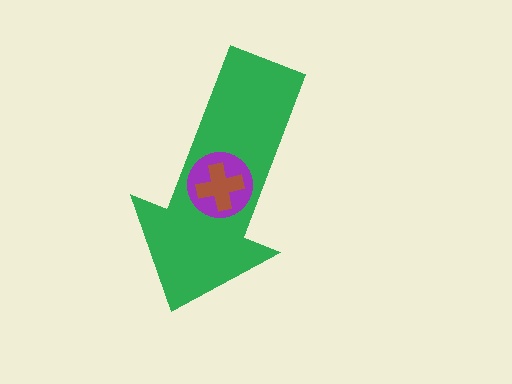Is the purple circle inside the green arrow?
Yes.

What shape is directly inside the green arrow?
The purple circle.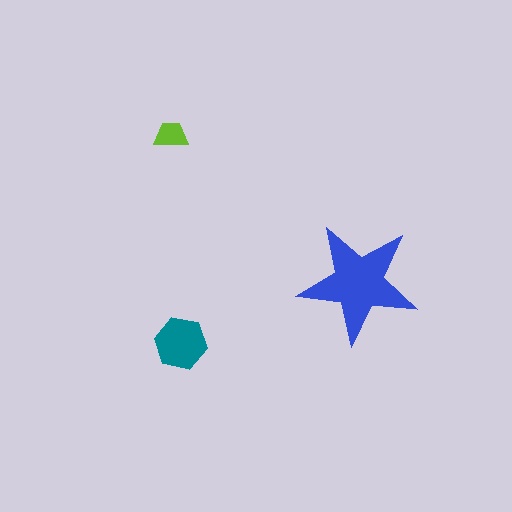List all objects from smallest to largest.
The lime trapezoid, the teal hexagon, the blue star.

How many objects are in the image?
There are 3 objects in the image.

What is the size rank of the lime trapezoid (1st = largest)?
3rd.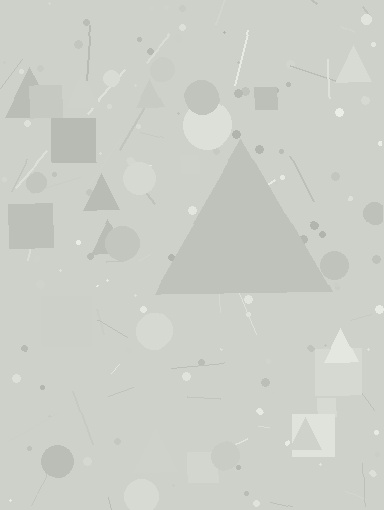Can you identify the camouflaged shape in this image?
The camouflaged shape is a triangle.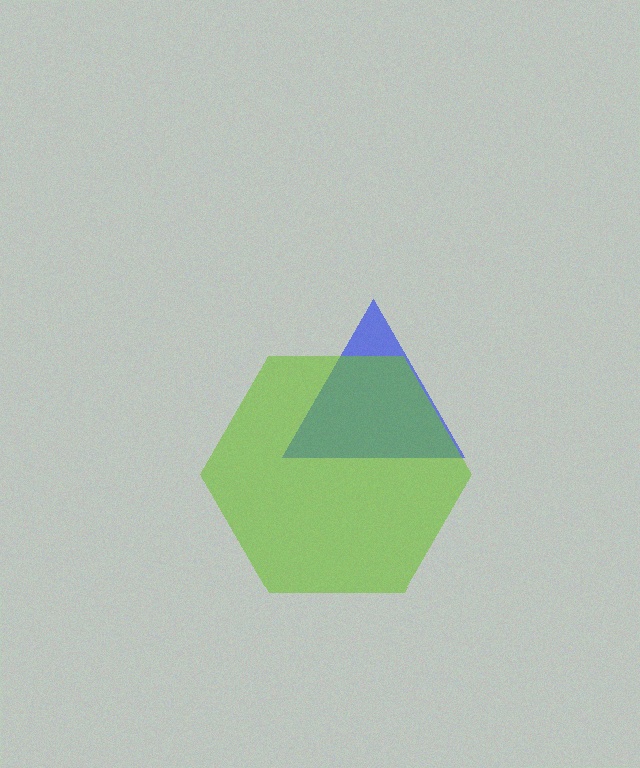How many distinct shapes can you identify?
There are 2 distinct shapes: a blue triangle, a lime hexagon.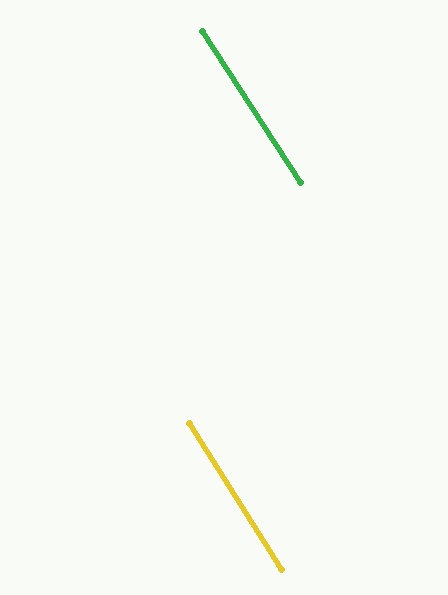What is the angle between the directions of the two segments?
Approximately 1 degree.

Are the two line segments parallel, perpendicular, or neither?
Parallel — their directions differ by only 0.7°.